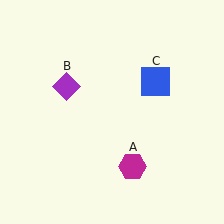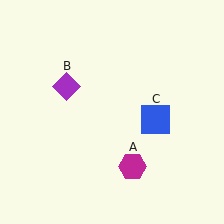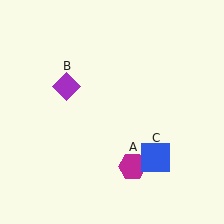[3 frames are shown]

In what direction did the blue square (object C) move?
The blue square (object C) moved down.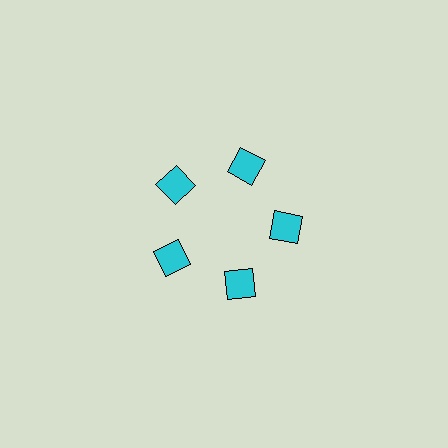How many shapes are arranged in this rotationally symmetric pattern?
There are 5 shapes, arranged in 5 groups of 1.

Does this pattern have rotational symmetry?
Yes, this pattern has 5-fold rotational symmetry. It looks the same after rotating 72 degrees around the center.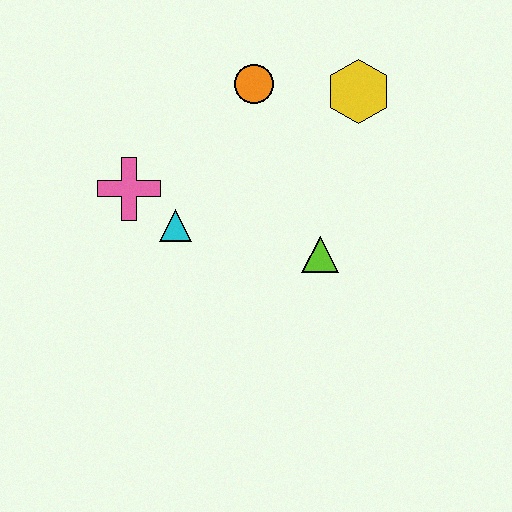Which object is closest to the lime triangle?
The cyan triangle is closest to the lime triangle.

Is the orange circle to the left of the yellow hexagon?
Yes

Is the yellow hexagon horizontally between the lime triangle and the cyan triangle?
No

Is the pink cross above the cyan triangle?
Yes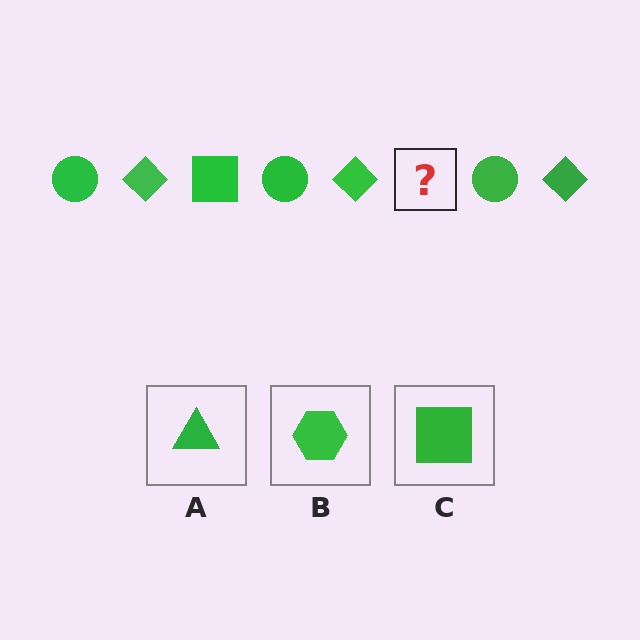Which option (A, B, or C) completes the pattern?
C.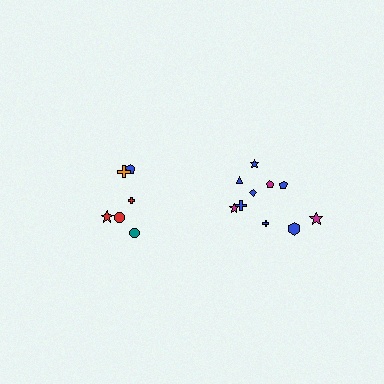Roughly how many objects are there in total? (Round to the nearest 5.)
Roughly 15 objects in total.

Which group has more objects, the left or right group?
The right group.